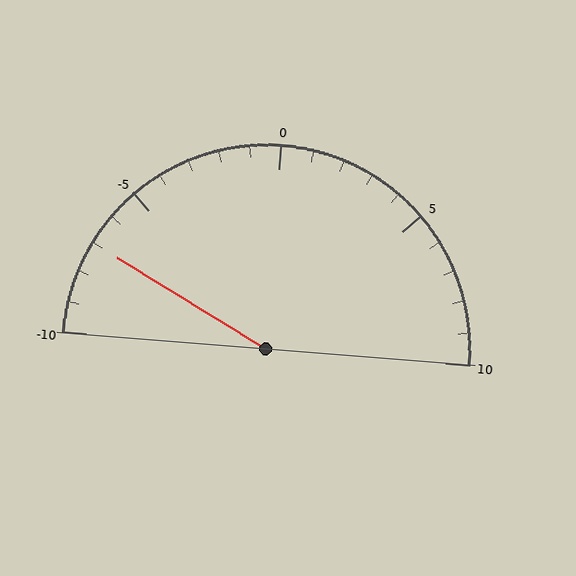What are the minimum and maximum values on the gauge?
The gauge ranges from -10 to 10.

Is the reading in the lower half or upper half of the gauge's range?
The reading is in the lower half of the range (-10 to 10).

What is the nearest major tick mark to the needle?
The nearest major tick mark is -5.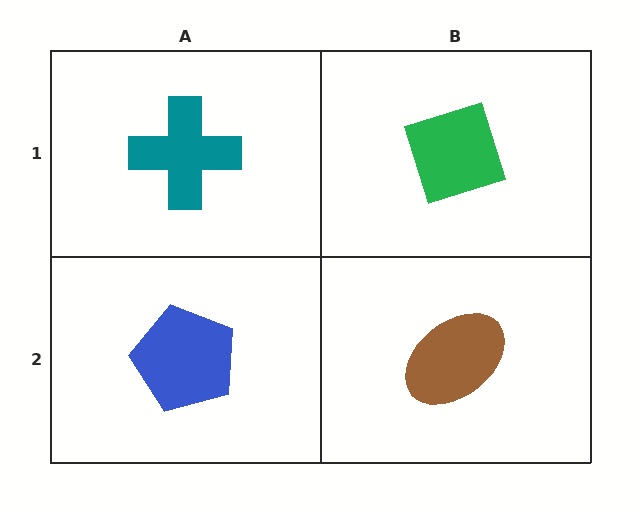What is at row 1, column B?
A green diamond.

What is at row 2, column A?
A blue pentagon.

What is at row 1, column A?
A teal cross.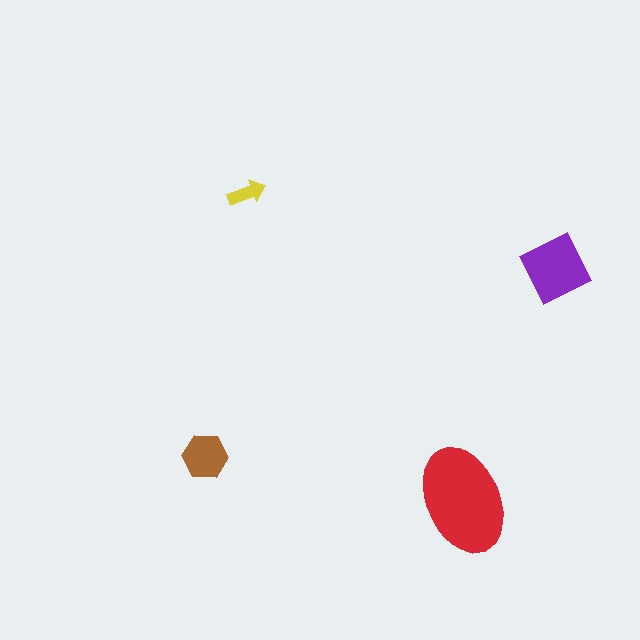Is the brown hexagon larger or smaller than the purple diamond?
Smaller.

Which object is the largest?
The red ellipse.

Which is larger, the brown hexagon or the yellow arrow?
The brown hexagon.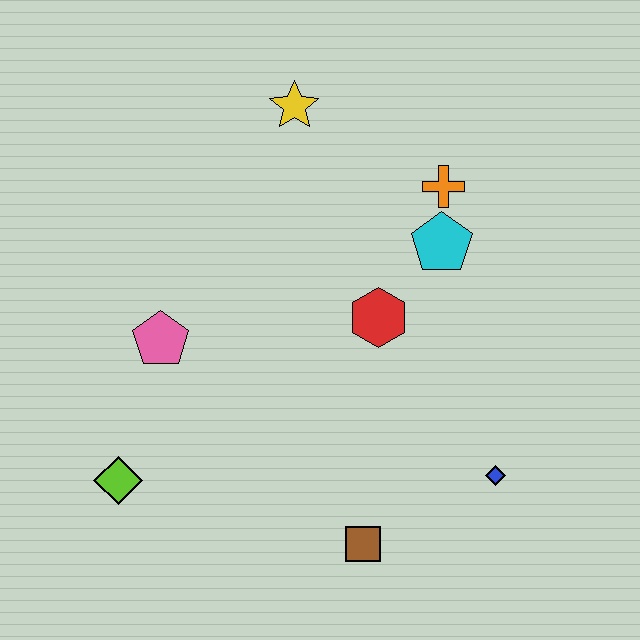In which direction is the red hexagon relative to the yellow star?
The red hexagon is below the yellow star.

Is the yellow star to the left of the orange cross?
Yes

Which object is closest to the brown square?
The blue diamond is closest to the brown square.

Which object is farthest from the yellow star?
The brown square is farthest from the yellow star.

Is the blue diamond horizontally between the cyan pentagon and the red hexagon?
No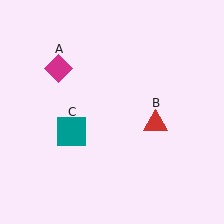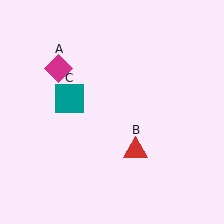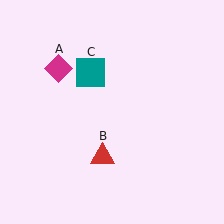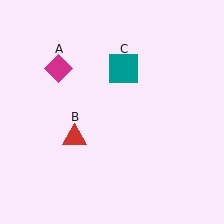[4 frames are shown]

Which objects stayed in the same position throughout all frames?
Magenta diamond (object A) remained stationary.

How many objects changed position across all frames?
2 objects changed position: red triangle (object B), teal square (object C).